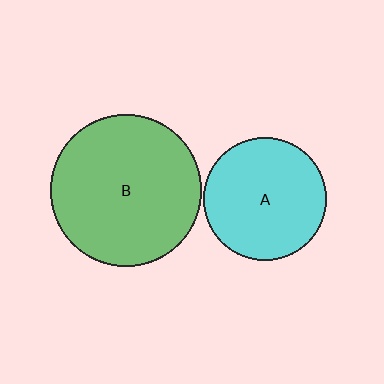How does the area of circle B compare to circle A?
Approximately 1.5 times.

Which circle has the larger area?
Circle B (green).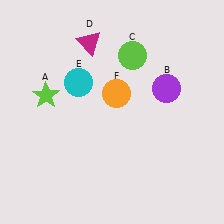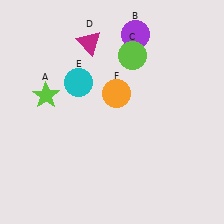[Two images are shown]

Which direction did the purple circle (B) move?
The purple circle (B) moved up.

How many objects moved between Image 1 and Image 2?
1 object moved between the two images.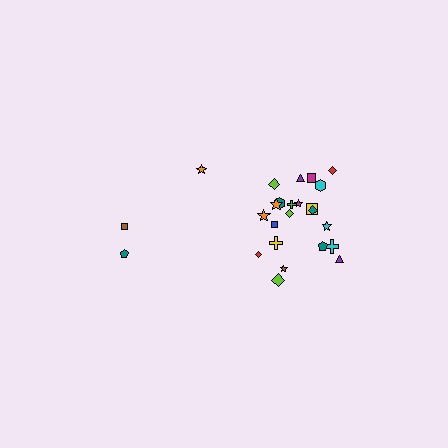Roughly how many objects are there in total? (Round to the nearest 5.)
Roughly 25 objects in total.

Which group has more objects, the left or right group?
The right group.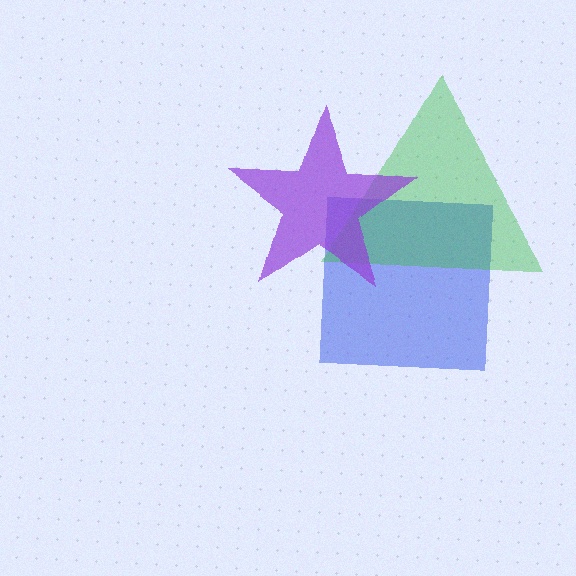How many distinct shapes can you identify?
There are 3 distinct shapes: a blue square, a green triangle, a purple star.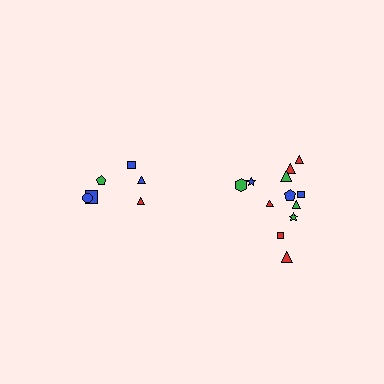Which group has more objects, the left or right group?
The right group.